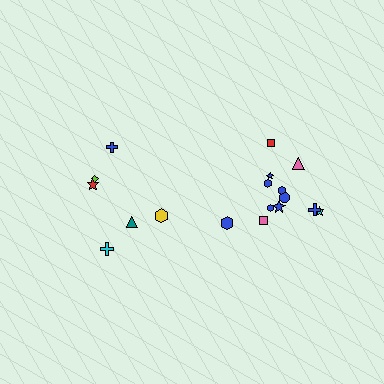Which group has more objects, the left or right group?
The right group.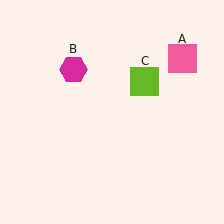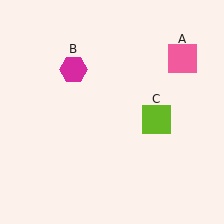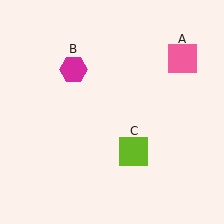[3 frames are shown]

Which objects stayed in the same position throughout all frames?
Pink square (object A) and magenta hexagon (object B) remained stationary.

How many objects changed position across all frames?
1 object changed position: lime square (object C).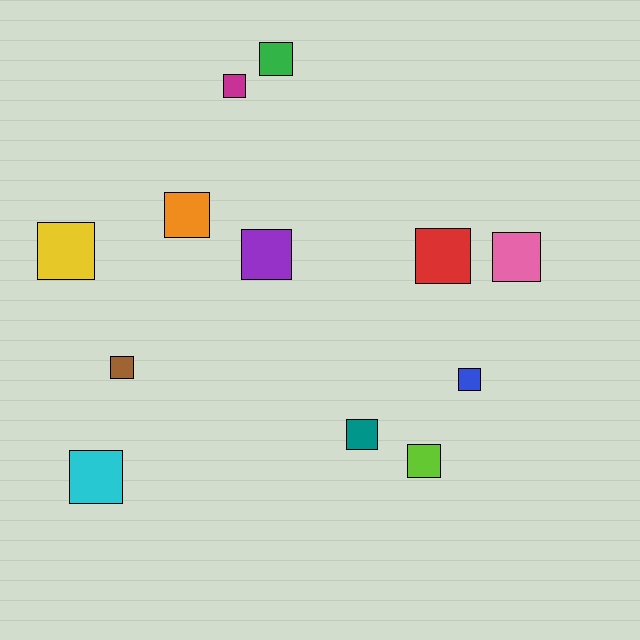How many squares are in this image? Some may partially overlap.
There are 12 squares.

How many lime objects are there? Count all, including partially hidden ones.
There is 1 lime object.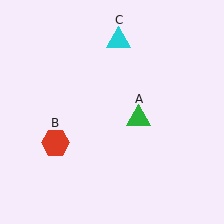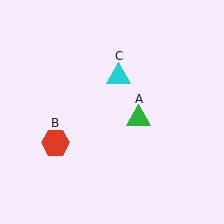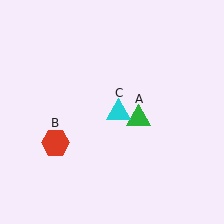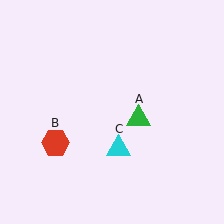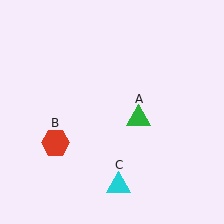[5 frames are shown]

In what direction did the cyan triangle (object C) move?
The cyan triangle (object C) moved down.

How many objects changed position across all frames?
1 object changed position: cyan triangle (object C).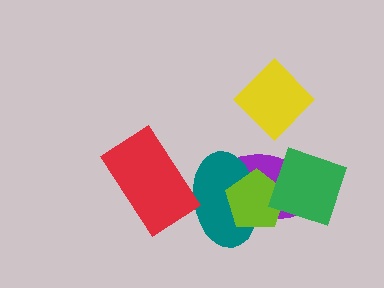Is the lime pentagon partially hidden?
Yes, it is partially covered by another shape.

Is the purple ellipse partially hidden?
Yes, it is partially covered by another shape.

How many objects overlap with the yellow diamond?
0 objects overlap with the yellow diamond.